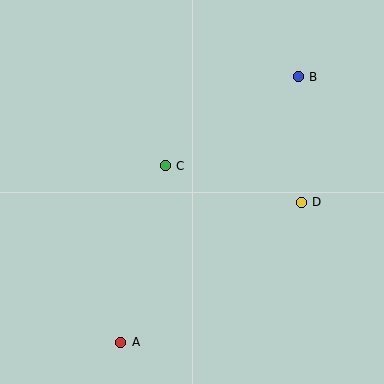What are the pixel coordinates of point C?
Point C is at (165, 166).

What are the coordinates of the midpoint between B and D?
The midpoint between B and D is at (300, 139).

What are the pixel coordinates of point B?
Point B is at (298, 77).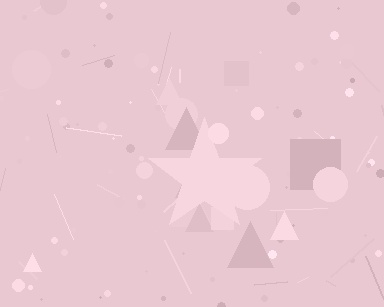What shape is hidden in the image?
A star is hidden in the image.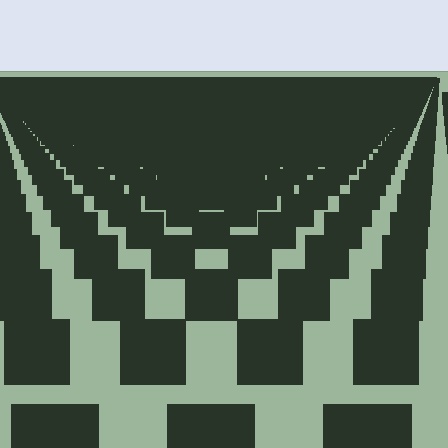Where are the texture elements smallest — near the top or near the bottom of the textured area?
Near the top.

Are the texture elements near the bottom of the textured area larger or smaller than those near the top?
Larger. Near the bottom, elements are closer to the viewer and appear at a bigger on-screen size.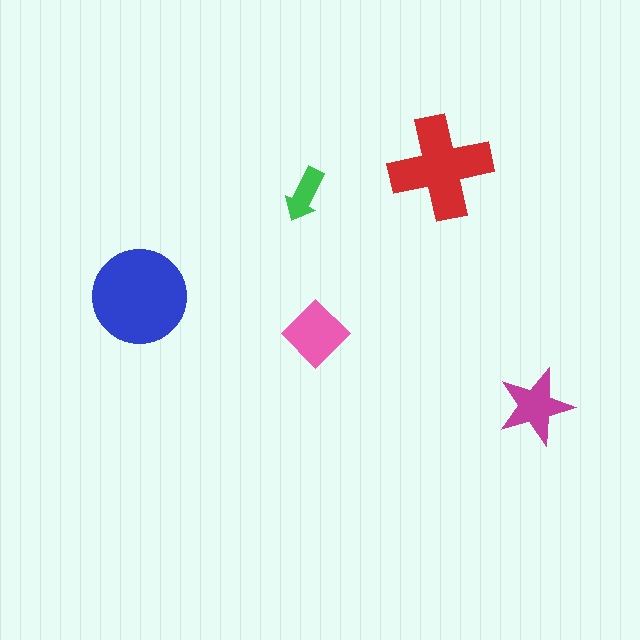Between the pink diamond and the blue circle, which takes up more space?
The blue circle.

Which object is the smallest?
The green arrow.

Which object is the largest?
The blue circle.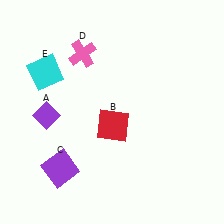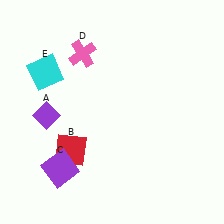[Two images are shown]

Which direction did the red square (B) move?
The red square (B) moved left.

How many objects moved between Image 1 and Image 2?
1 object moved between the two images.